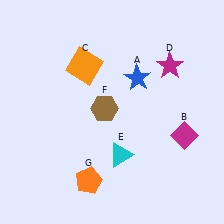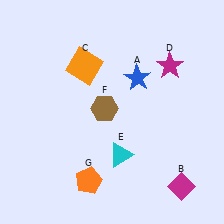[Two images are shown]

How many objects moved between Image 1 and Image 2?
1 object moved between the two images.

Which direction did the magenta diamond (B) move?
The magenta diamond (B) moved down.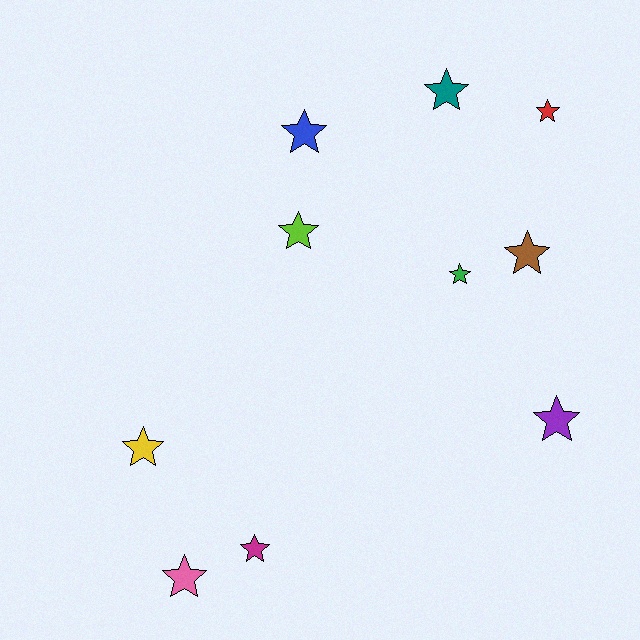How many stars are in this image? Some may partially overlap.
There are 10 stars.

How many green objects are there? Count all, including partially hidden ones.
There is 1 green object.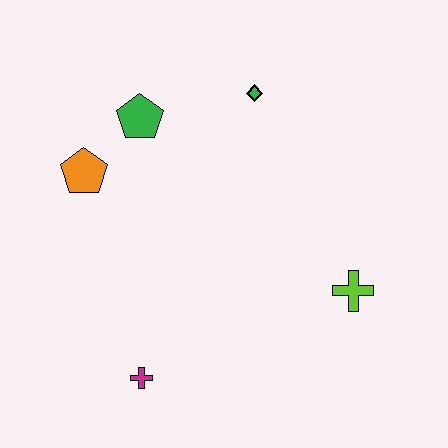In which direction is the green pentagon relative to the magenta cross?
The green pentagon is above the magenta cross.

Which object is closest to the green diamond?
The green pentagon is closest to the green diamond.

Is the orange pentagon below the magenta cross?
No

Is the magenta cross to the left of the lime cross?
Yes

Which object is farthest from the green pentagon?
The lime cross is farthest from the green pentagon.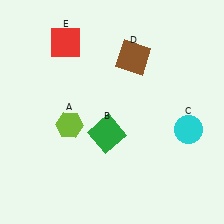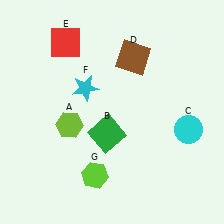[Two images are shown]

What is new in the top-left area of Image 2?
A cyan star (F) was added in the top-left area of Image 2.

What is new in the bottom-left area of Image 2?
A lime hexagon (G) was added in the bottom-left area of Image 2.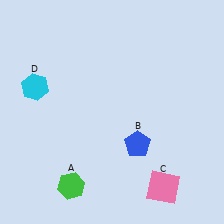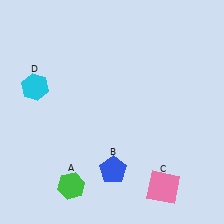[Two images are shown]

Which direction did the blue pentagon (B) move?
The blue pentagon (B) moved down.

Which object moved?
The blue pentagon (B) moved down.